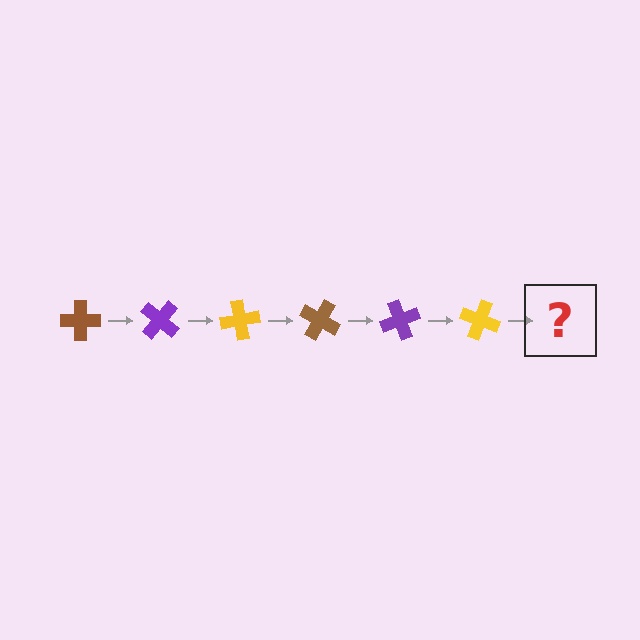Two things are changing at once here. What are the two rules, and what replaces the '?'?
The two rules are that it rotates 40 degrees each step and the color cycles through brown, purple, and yellow. The '?' should be a brown cross, rotated 240 degrees from the start.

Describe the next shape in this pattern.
It should be a brown cross, rotated 240 degrees from the start.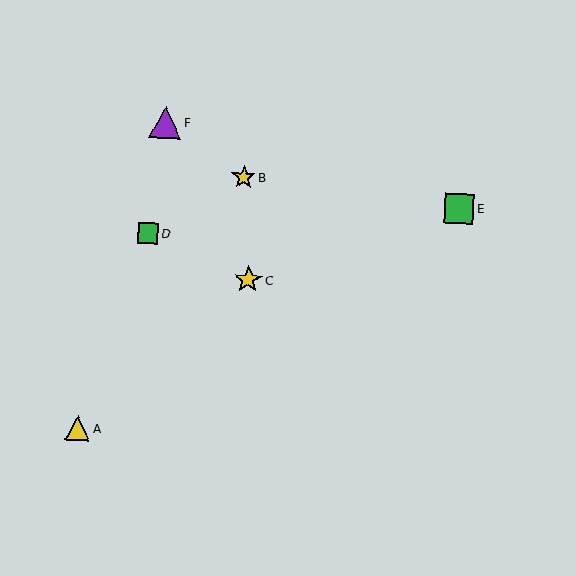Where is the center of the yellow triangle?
The center of the yellow triangle is at (77, 428).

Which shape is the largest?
The purple triangle (labeled F) is the largest.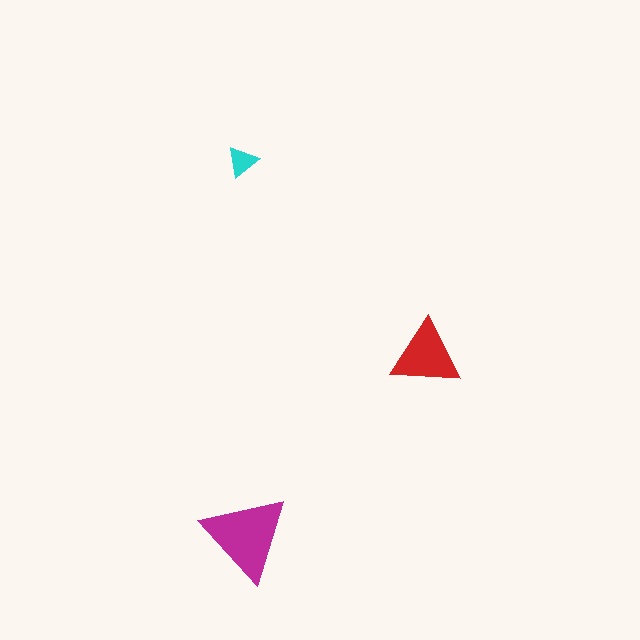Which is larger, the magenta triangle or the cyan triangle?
The magenta one.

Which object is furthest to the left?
The cyan triangle is leftmost.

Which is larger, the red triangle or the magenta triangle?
The magenta one.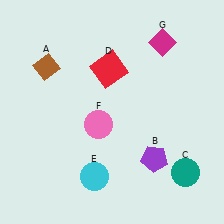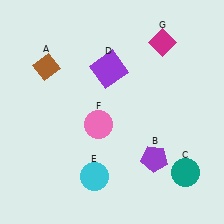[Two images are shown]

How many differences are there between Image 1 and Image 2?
There is 1 difference between the two images.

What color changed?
The square (D) changed from red in Image 1 to purple in Image 2.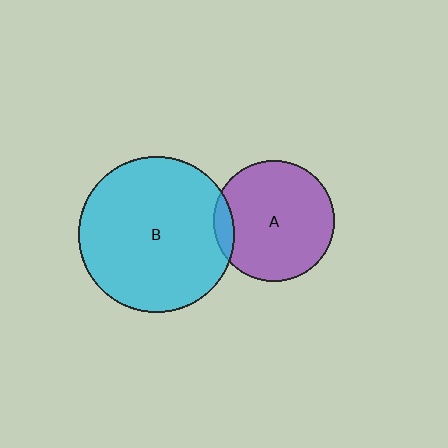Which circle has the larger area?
Circle B (cyan).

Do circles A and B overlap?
Yes.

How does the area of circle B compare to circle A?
Approximately 1.7 times.